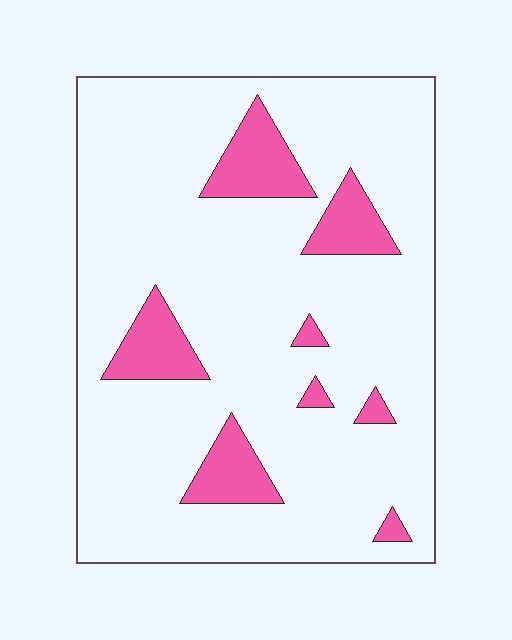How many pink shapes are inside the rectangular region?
8.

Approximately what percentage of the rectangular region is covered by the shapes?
Approximately 15%.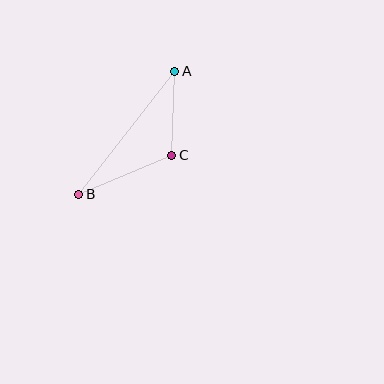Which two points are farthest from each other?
Points A and B are farthest from each other.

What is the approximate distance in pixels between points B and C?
The distance between B and C is approximately 101 pixels.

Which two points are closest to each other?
Points A and C are closest to each other.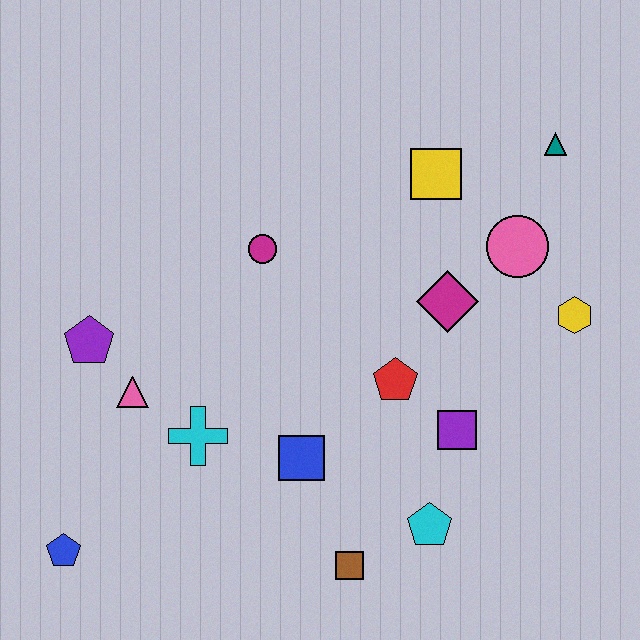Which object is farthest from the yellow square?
The blue pentagon is farthest from the yellow square.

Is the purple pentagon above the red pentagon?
Yes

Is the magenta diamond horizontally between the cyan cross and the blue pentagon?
No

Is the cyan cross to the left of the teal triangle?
Yes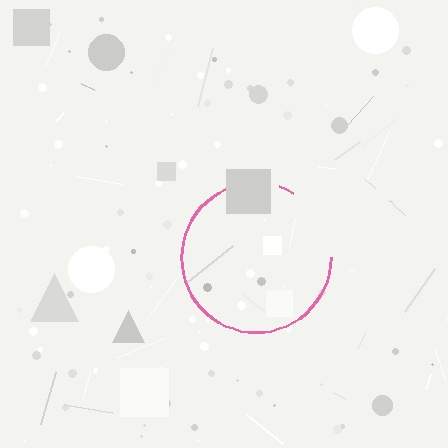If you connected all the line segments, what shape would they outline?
They would outline a circle.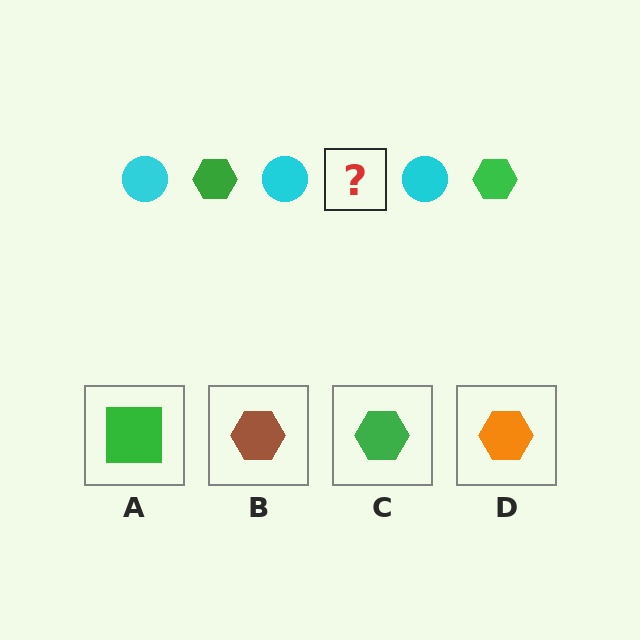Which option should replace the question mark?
Option C.